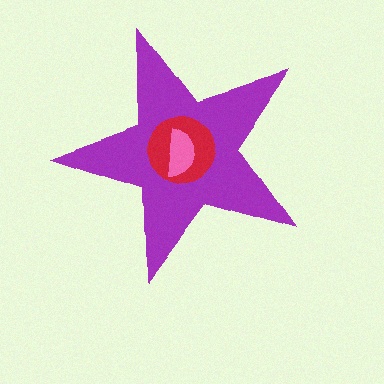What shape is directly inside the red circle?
The pink semicircle.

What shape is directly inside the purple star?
The red circle.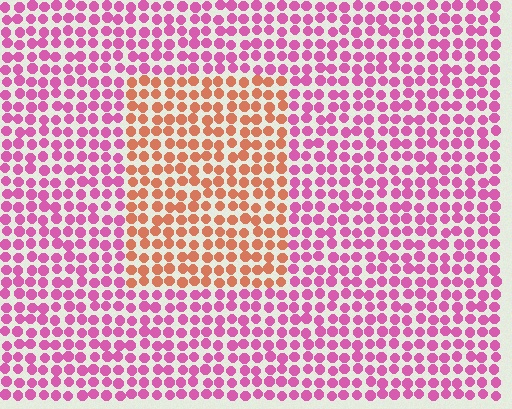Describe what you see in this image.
The image is filled with small pink elements in a uniform arrangement. A rectangle-shaped region is visible where the elements are tinted to a slightly different hue, forming a subtle color boundary.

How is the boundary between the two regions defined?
The boundary is defined purely by a slight shift in hue (about 54 degrees). Spacing, size, and orientation are identical on both sides.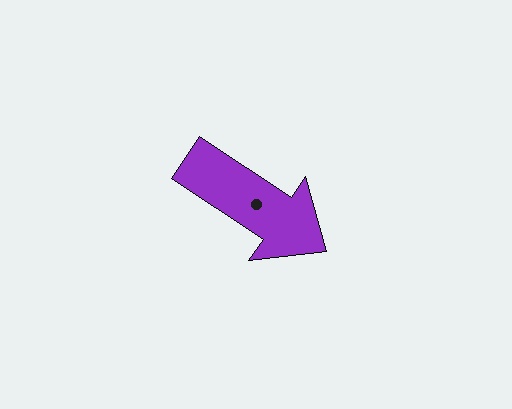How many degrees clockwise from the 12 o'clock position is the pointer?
Approximately 124 degrees.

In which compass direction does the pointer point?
Southeast.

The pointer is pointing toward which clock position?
Roughly 4 o'clock.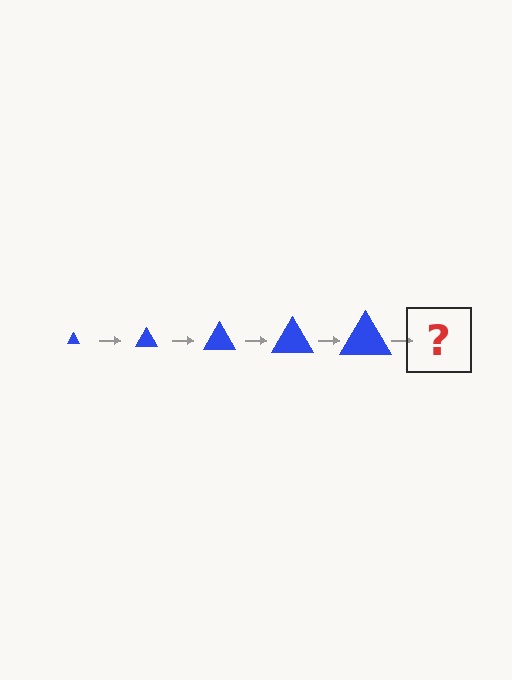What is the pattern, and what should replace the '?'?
The pattern is that the triangle gets progressively larger each step. The '?' should be a blue triangle, larger than the previous one.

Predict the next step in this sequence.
The next step is a blue triangle, larger than the previous one.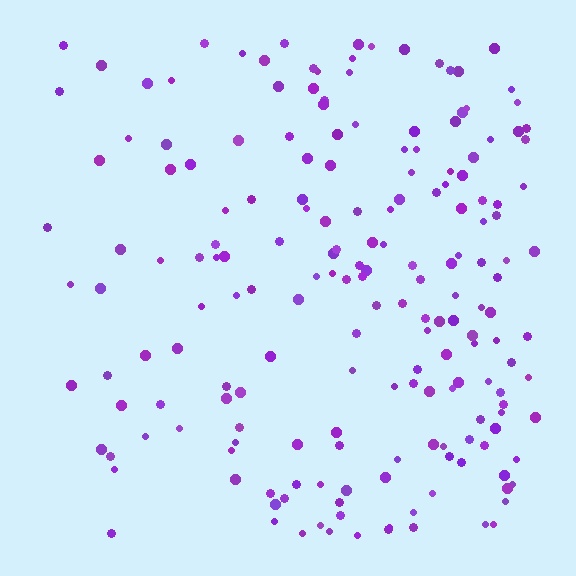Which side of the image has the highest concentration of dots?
The right.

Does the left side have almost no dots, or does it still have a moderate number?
Still a moderate number, just noticeably fewer than the right.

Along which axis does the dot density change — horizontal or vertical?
Horizontal.